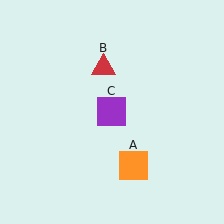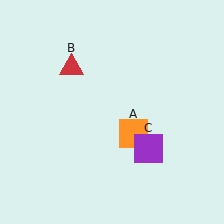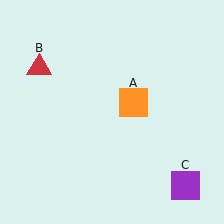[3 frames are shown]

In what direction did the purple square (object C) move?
The purple square (object C) moved down and to the right.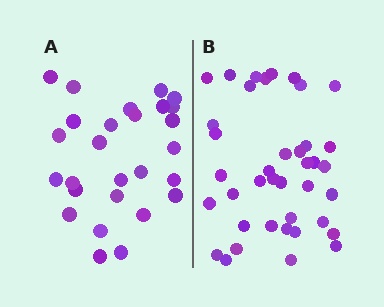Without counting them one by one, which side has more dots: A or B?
Region B (the right region) has more dots.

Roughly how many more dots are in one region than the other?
Region B has roughly 12 or so more dots than region A.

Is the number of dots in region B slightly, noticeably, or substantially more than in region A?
Region B has noticeably more, but not dramatically so. The ratio is roughly 1.4 to 1.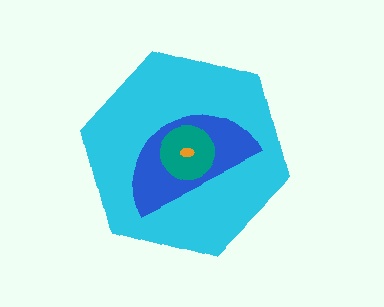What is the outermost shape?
The cyan hexagon.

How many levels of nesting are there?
4.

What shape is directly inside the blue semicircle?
The teal circle.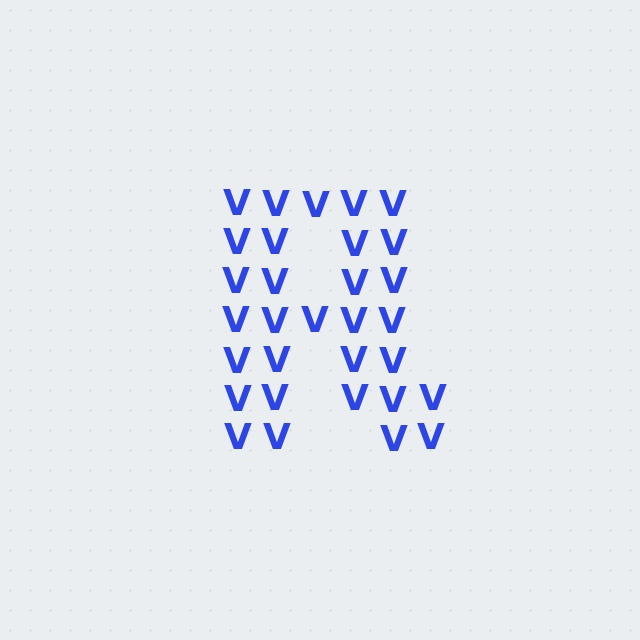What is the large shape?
The large shape is the letter R.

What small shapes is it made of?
It is made of small letter V's.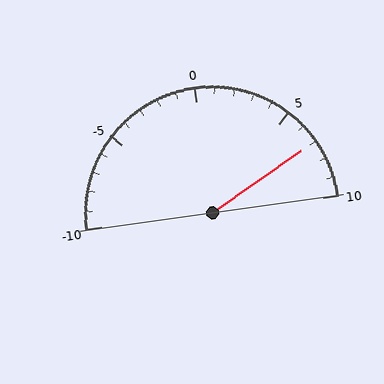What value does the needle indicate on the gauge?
The needle indicates approximately 7.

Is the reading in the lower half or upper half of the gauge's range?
The reading is in the upper half of the range (-10 to 10).